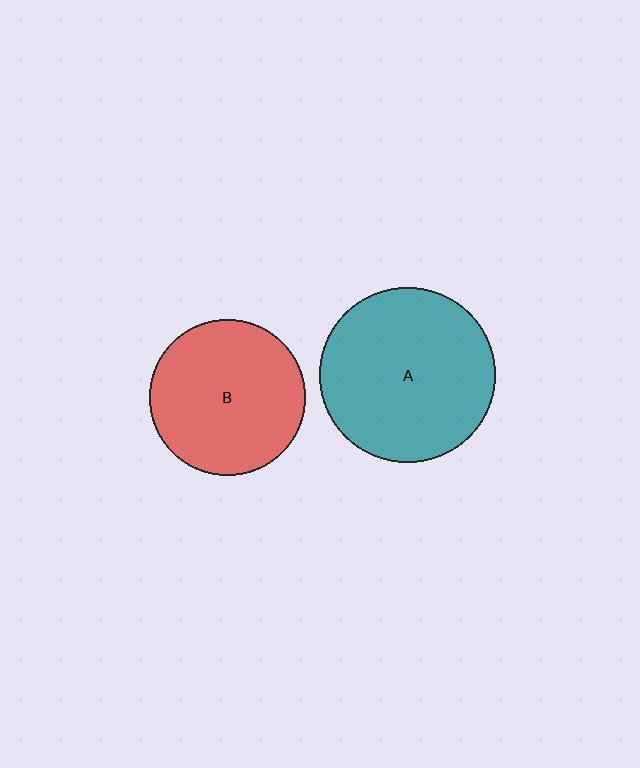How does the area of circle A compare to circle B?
Approximately 1.3 times.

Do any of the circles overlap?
No, none of the circles overlap.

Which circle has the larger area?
Circle A (teal).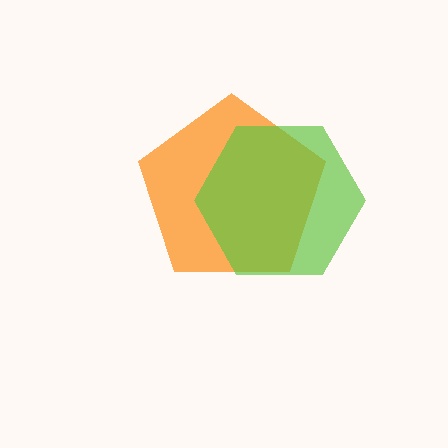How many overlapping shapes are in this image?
There are 2 overlapping shapes in the image.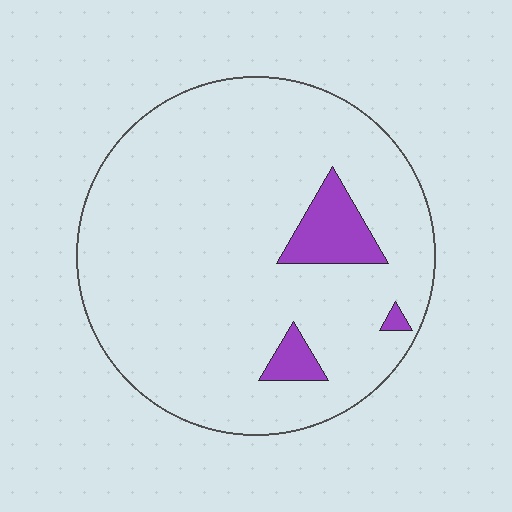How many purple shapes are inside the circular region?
3.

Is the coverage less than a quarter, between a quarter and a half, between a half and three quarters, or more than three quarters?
Less than a quarter.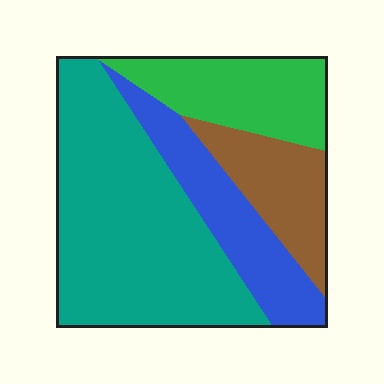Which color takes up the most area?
Teal, at roughly 45%.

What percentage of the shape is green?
Green takes up about one fifth (1/5) of the shape.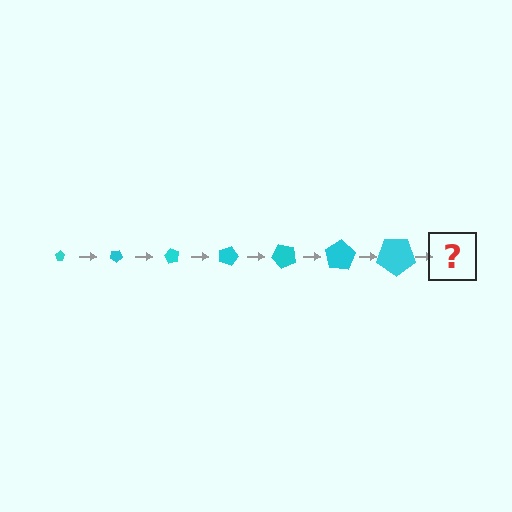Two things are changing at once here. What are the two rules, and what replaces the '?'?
The two rules are that the pentagon grows larger each step and it rotates 30 degrees each step. The '?' should be a pentagon, larger than the previous one and rotated 210 degrees from the start.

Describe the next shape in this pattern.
It should be a pentagon, larger than the previous one and rotated 210 degrees from the start.